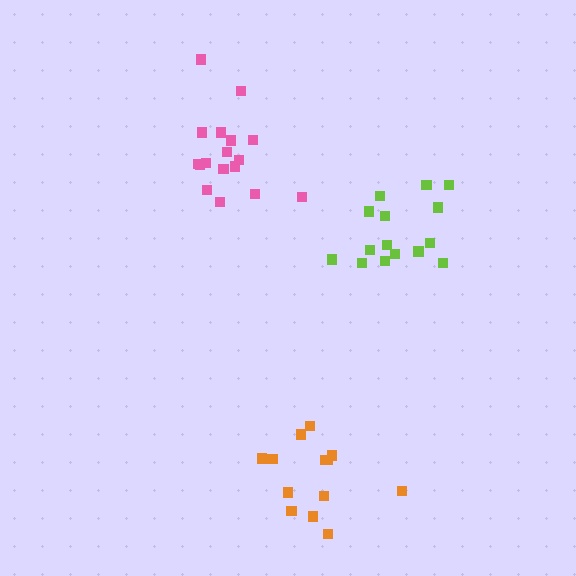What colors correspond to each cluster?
The clusters are colored: pink, orange, lime.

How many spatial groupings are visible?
There are 3 spatial groupings.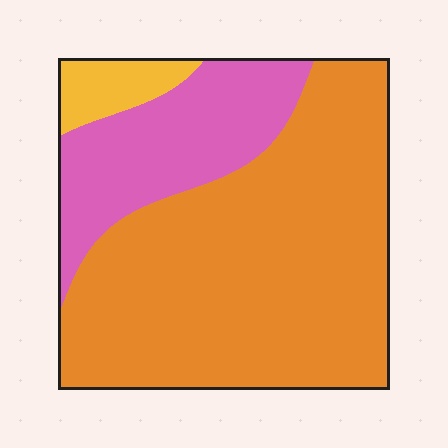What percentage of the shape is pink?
Pink covers 24% of the shape.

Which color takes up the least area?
Yellow, at roughly 5%.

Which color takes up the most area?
Orange, at roughly 70%.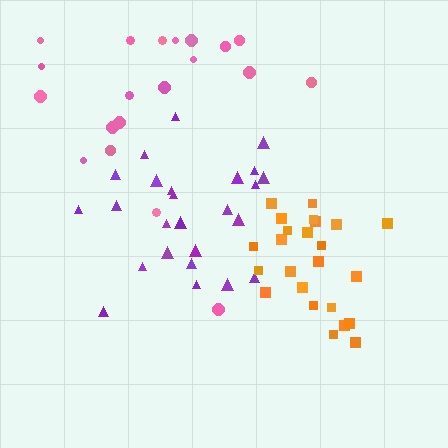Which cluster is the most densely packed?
Orange.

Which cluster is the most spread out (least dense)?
Pink.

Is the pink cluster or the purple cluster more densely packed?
Purple.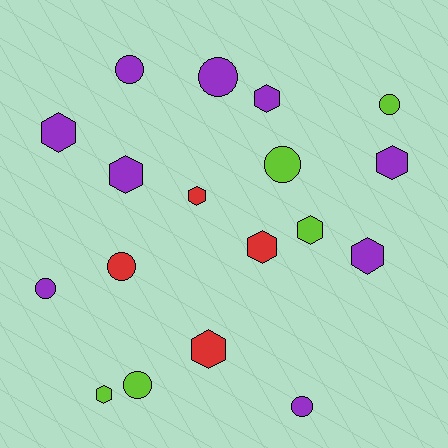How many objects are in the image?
There are 18 objects.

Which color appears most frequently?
Purple, with 9 objects.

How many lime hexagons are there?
There are 2 lime hexagons.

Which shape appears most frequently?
Hexagon, with 10 objects.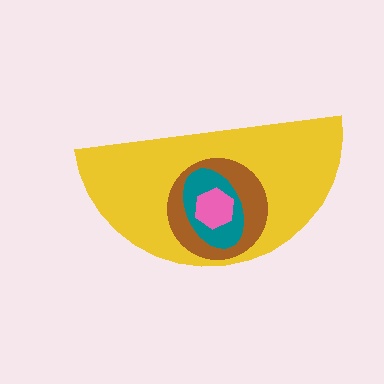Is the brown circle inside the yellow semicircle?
Yes.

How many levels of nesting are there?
4.